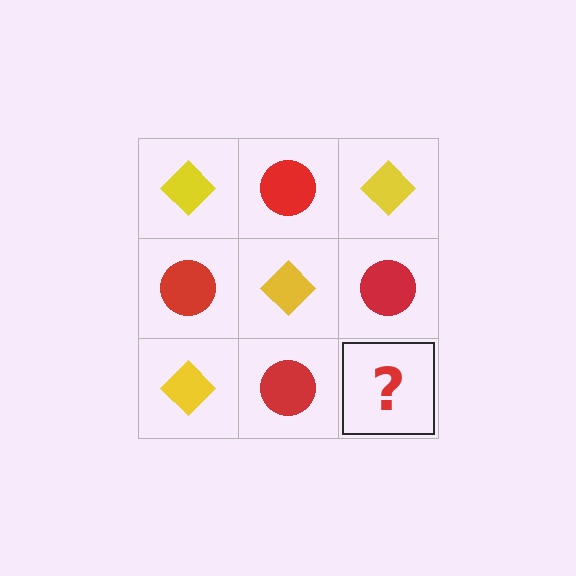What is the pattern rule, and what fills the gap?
The rule is that it alternates yellow diamond and red circle in a checkerboard pattern. The gap should be filled with a yellow diamond.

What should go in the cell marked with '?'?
The missing cell should contain a yellow diamond.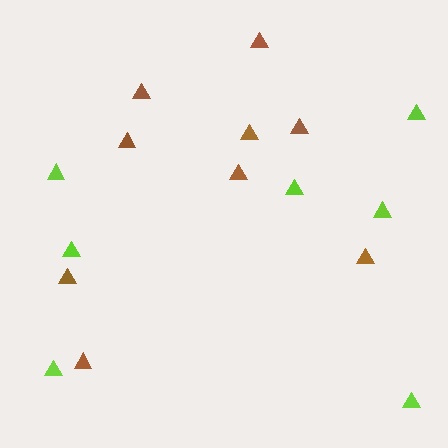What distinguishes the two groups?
There are 2 groups: one group of brown triangles (9) and one group of lime triangles (7).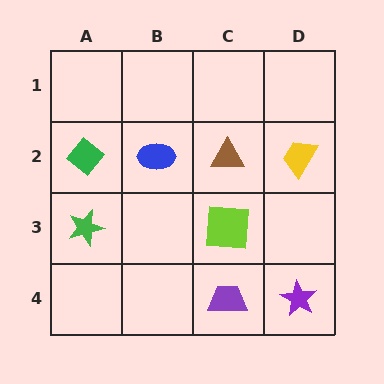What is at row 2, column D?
A yellow trapezoid.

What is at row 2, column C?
A brown triangle.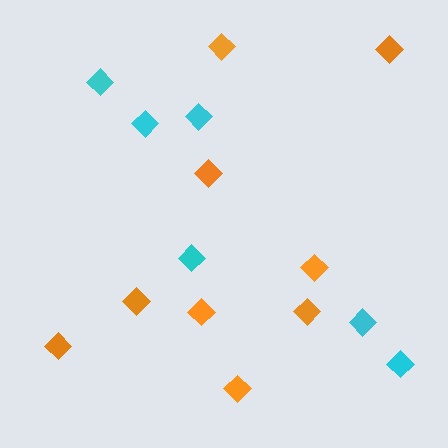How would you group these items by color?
There are 2 groups: one group of cyan diamonds (6) and one group of orange diamonds (9).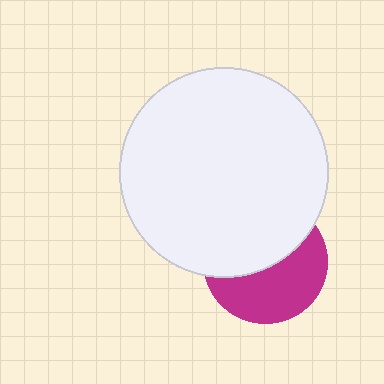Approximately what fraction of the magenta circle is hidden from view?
Roughly 50% of the magenta circle is hidden behind the white circle.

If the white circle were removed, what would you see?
You would see the complete magenta circle.